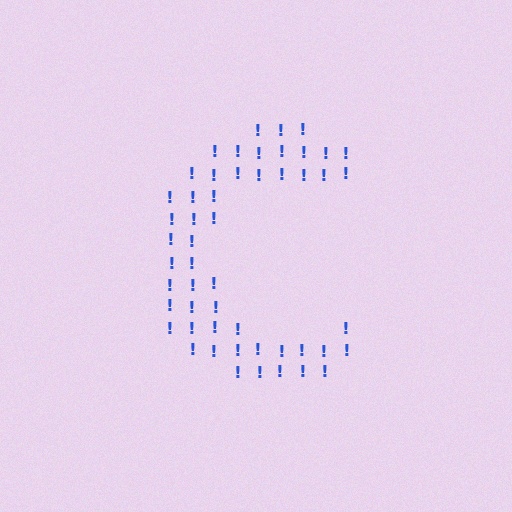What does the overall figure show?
The overall figure shows the letter C.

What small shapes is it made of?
It is made of small exclamation marks.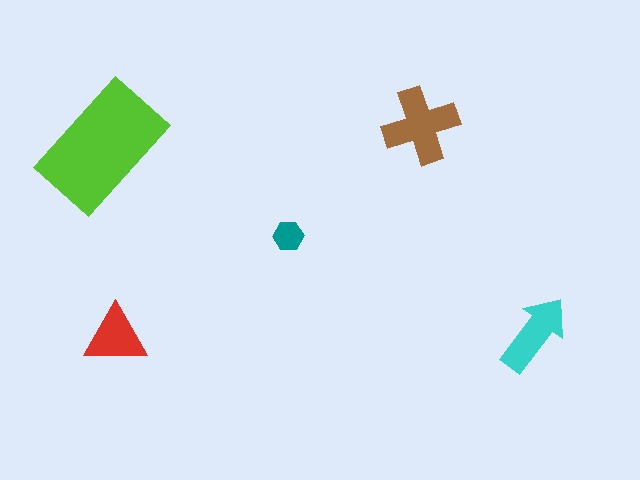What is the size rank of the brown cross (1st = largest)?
2nd.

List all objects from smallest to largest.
The teal hexagon, the red triangle, the cyan arrow, the brown cross, the lime rectangle.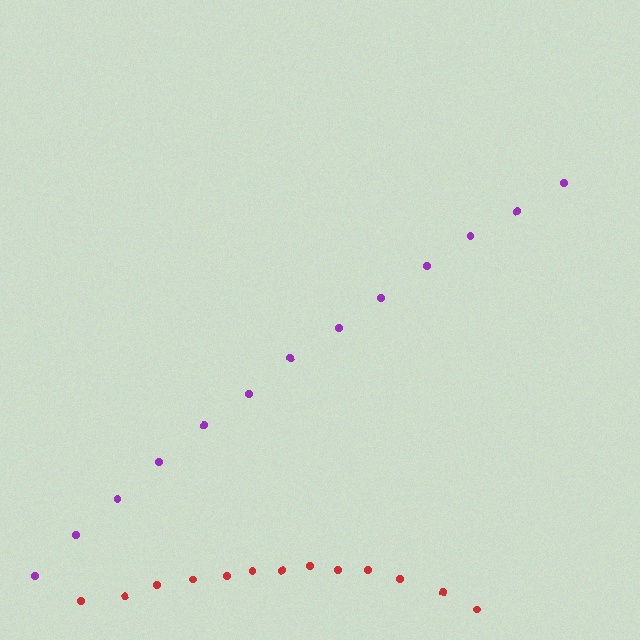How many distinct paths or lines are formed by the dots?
There are 2 distinct paths.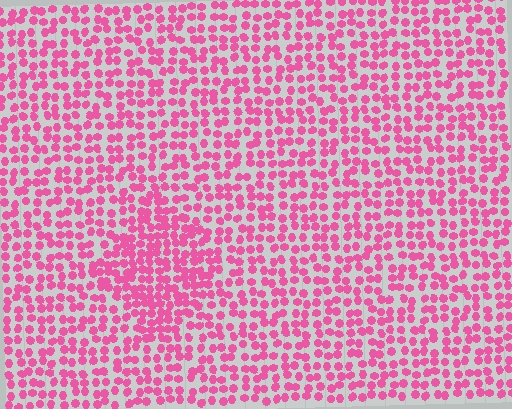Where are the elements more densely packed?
The elements are more densely packed inside the diamond boundary.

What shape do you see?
I see a diamond.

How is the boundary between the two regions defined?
The boundary is defined by a change in element density (approximately 1.6x ratio). All elements are the same color, size, and shape.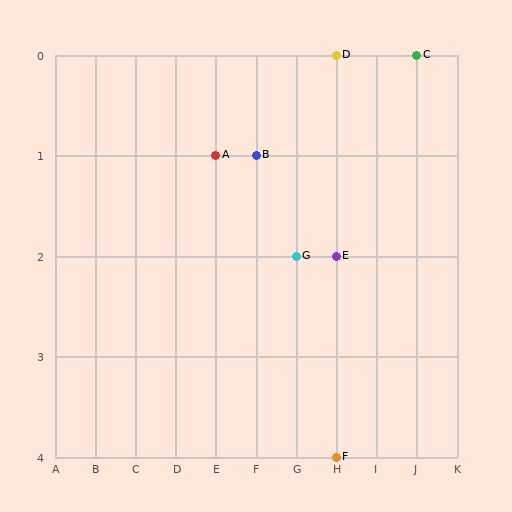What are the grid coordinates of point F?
Point F is at grid coordinates (H, 4).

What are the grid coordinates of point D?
Point D is at grid coordinates (H, 0).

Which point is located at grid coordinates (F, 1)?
Point B is at (F, 1).